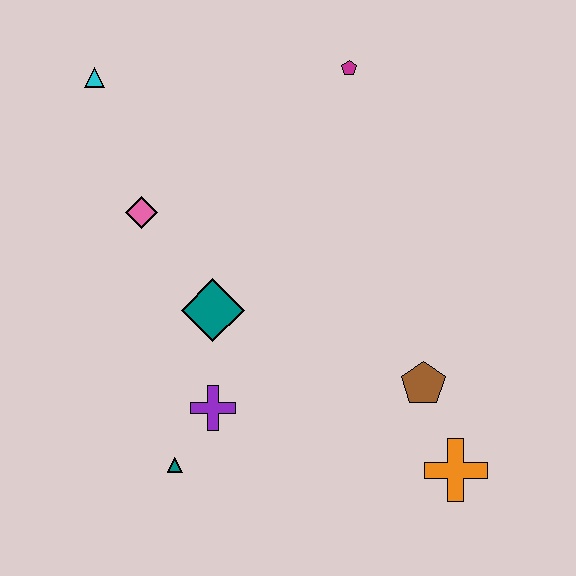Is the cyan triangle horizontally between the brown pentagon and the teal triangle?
No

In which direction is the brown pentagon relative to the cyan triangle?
The brown pentagon is to the right of the cyan triangle.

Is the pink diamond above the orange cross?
Yes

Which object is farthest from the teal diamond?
The orange cross is farthest from the teal diamond.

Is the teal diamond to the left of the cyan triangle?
No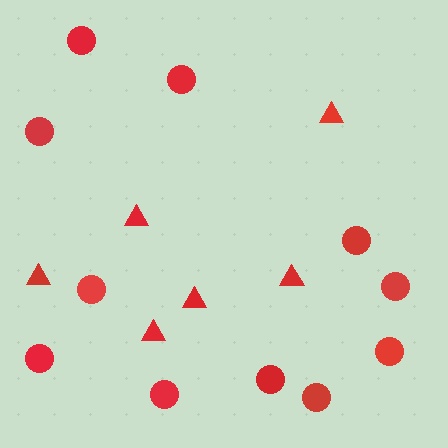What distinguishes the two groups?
There are 2 groups: one group of circles (11) and one group of triangles (6).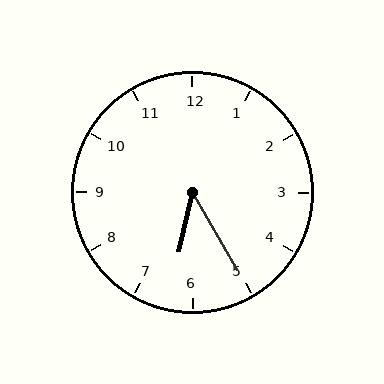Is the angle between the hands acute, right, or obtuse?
It is acute.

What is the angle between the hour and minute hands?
Approximately 42 degrees.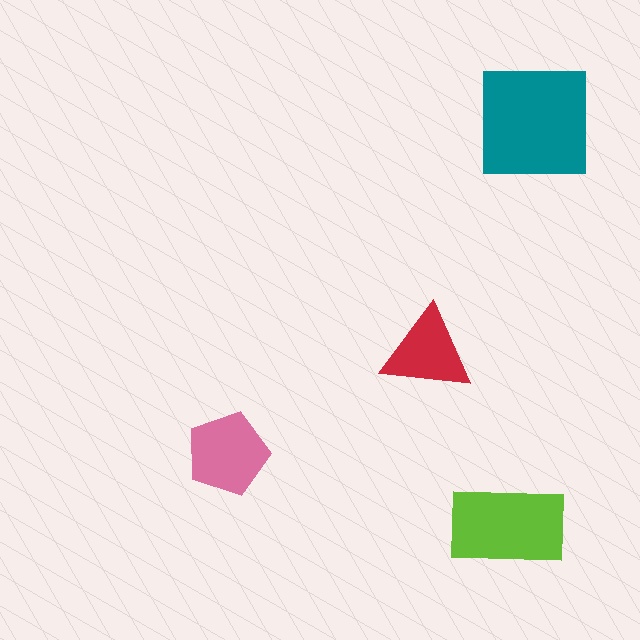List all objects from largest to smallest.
The teal square, the lime rectangle, the pink pentagon, the red triangle.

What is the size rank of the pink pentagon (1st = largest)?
3rd.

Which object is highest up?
The teal square is topmost.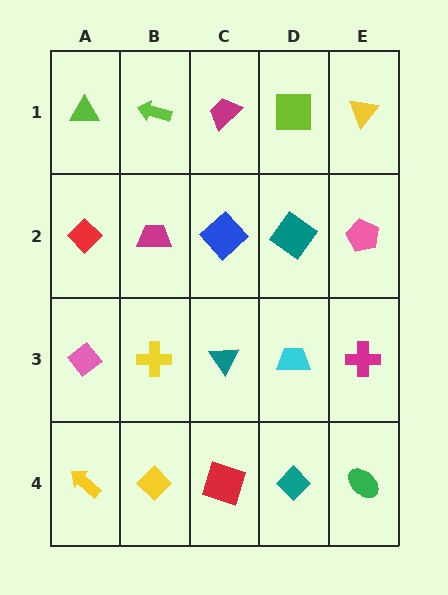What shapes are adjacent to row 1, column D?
A teal diamond (row 2, column D), a magenta trapezoid (row 1, column C), a yellow triangle (row 1, column E).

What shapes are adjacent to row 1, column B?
A magenta trapezoid (row 2, column B), a lime triangle (row 1, column A), a magenta trapezoid (row 1, column C).